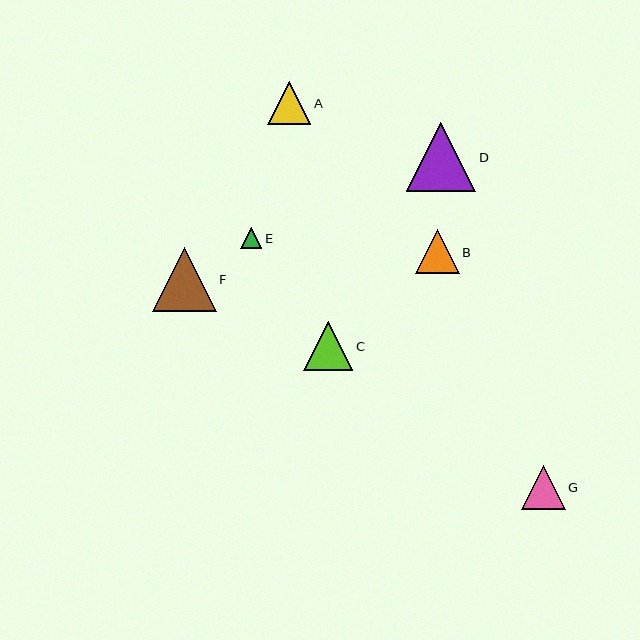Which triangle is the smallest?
Triangle E is the smallest with a size of approximately 21 pixels.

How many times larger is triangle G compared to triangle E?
Triangle G is approximately 2.1 times the size of triangle E.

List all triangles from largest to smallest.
From largest to smallest: D, F, C, B, G, A, E.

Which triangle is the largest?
Triangle D is the largest with a size of approximately 69 pixels.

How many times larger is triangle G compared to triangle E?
Triangle G is approximately 2.1 times the size of triangle E.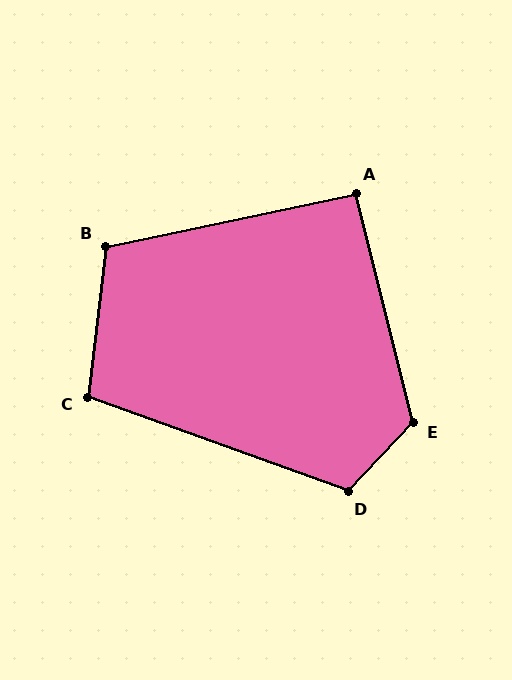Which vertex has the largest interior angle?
E, at approximately 123 degrees.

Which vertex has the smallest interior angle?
A, at approximately 92 degrees.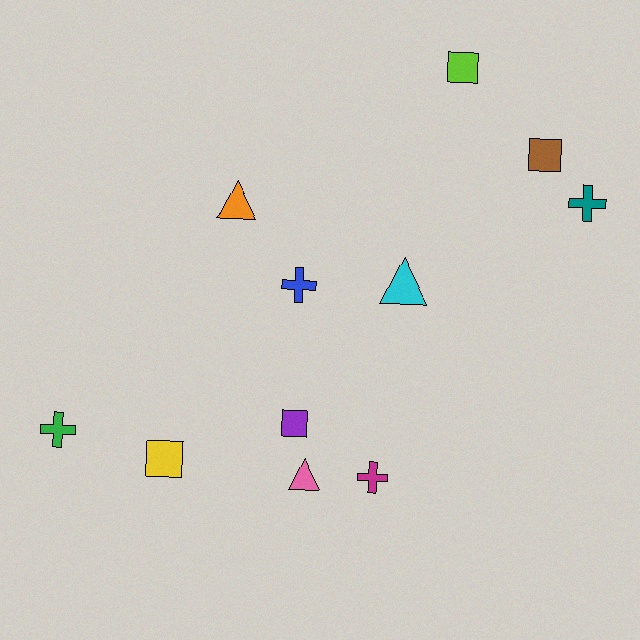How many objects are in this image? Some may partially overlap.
There are 11 objects.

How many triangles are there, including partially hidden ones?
There are 3 triangles.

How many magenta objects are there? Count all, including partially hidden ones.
There is 1 magenta object.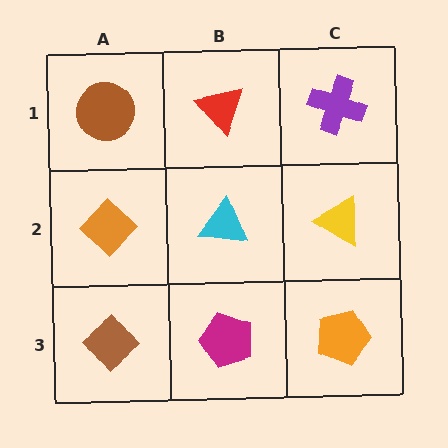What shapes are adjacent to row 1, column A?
An orange diamond (row 2, column A), a red triangle (row 1, column B).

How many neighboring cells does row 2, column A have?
3.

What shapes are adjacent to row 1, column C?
A yellow triangle (row 2, column C), a red triangle (row 1, column B).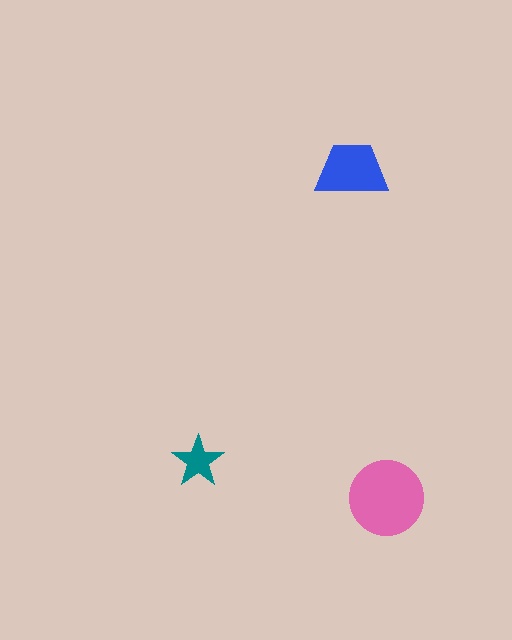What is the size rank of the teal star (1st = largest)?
3rd.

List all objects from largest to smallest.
The pink circle, the blue trapezoid, the teal star.